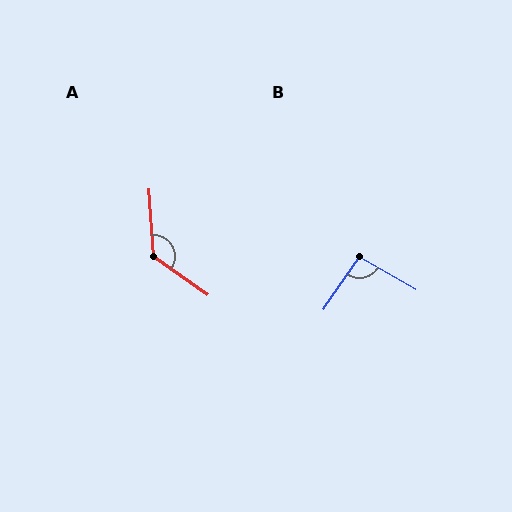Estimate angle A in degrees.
Approximately 129 degrees.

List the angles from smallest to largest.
B (94°), A (129°).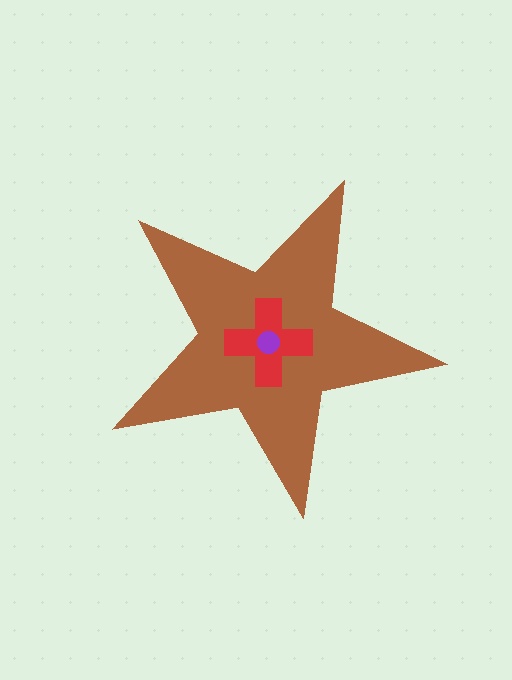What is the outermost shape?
The brown star.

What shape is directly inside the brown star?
The red cross.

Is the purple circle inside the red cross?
Yes.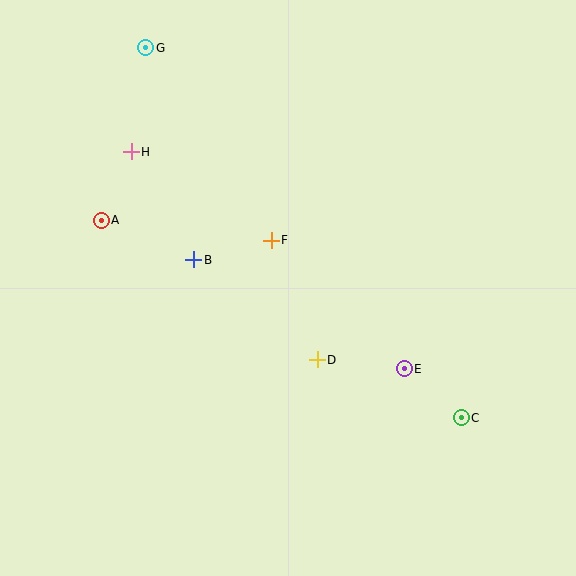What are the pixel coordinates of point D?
Point D is at (317, 360).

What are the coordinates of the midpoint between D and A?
The midpoint between D and A is at (209, 290).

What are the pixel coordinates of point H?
Point H is at (131, 152).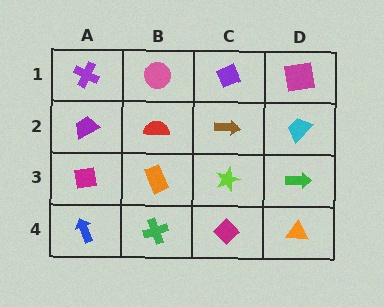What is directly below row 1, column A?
A purple trapezoid.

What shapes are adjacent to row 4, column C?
A lime star (row 3, column C), a green cross (row 4, column B), an orange triangle (row 4, column D).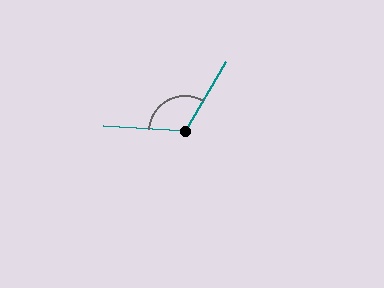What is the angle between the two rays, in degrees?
Approximately 117 degrees.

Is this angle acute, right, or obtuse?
It is obtuse.